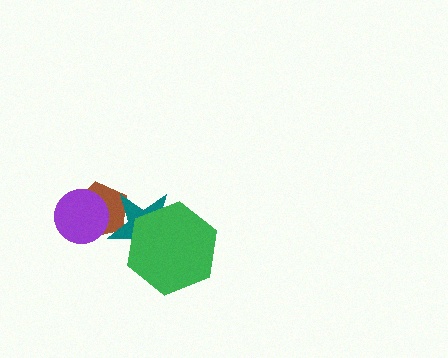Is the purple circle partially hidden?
No, no other shape covers it.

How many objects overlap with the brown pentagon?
2 objects overlap with the brown pentagon.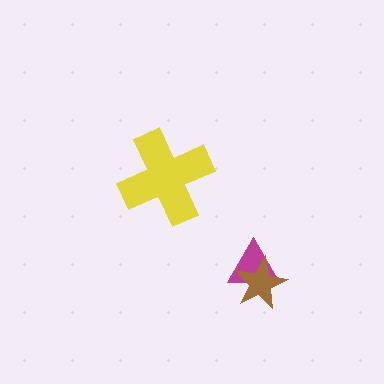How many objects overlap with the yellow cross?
0 objects overlap with the yellow cross.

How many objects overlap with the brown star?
1 object overlaps with the brown star.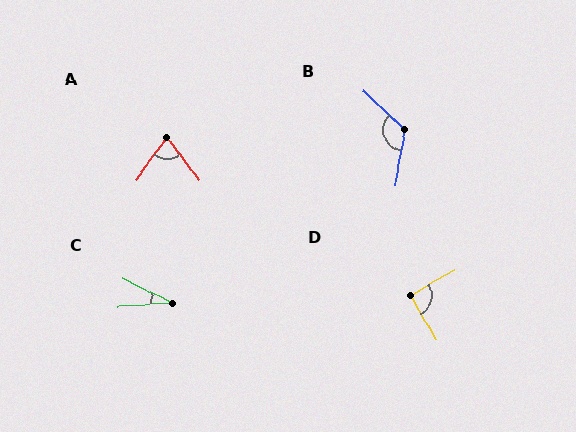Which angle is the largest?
B, at approximately 123 degrees.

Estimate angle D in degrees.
Approximately 90 degrees.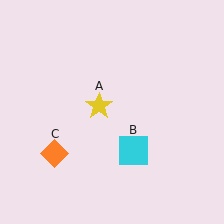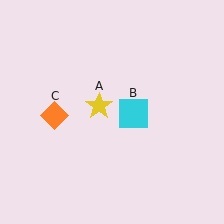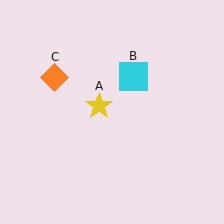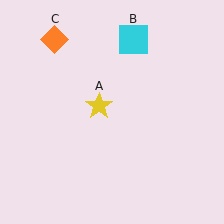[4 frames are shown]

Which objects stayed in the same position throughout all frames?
Yellow star (object A) remained stationary.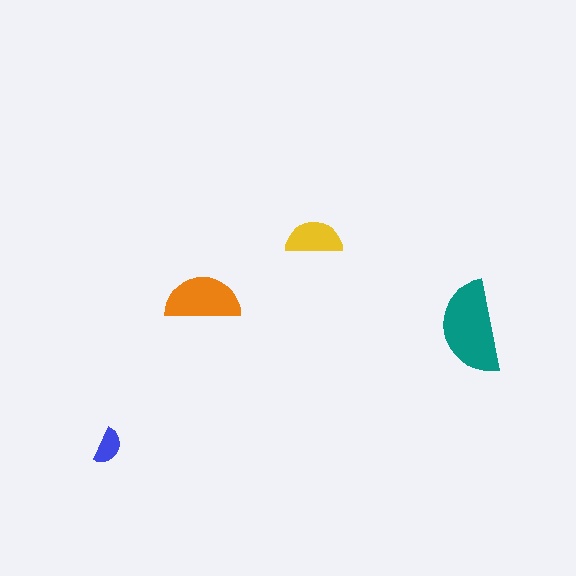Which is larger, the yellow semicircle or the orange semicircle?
The orange one.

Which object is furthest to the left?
The blue semicircle is leftmost.